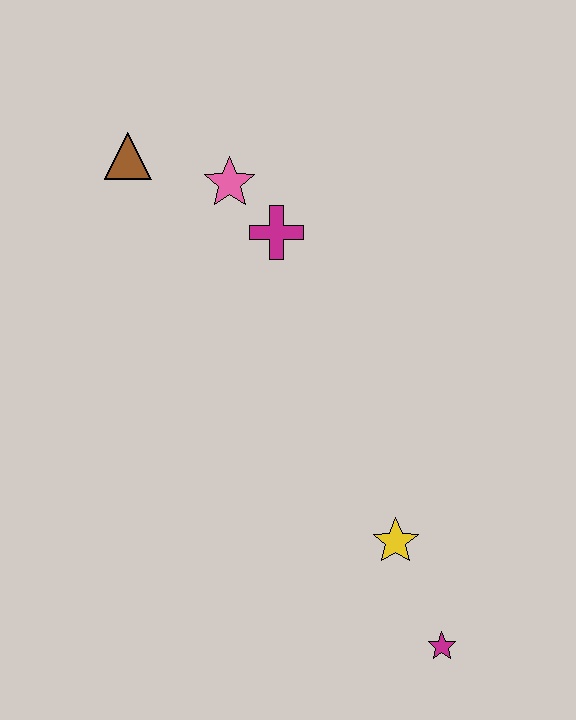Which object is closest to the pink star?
The magenta cross is closest to the pink star.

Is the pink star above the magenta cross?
Yes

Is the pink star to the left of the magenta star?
Yes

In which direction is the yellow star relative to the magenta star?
The yellow star is above the magenta star.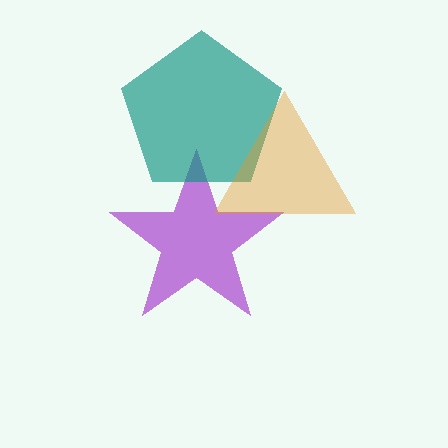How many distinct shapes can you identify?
There are 3 distinct shapes: a purple star, a teal pentagon, an orange triangle.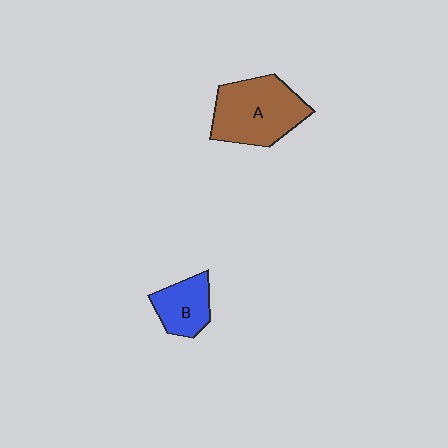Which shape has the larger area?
Shape A (brown).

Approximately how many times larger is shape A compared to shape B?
Approximately 1.9 times.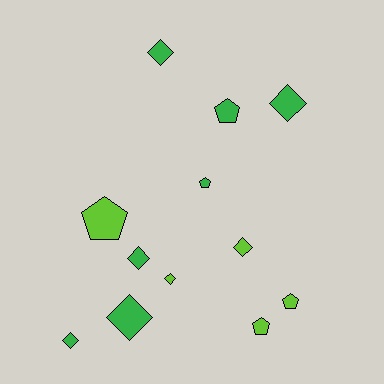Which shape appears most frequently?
Diamond, with 7 objects.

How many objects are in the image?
There are 12 objects.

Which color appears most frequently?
Green, with 7 objects.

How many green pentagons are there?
There are 2 green pentagons.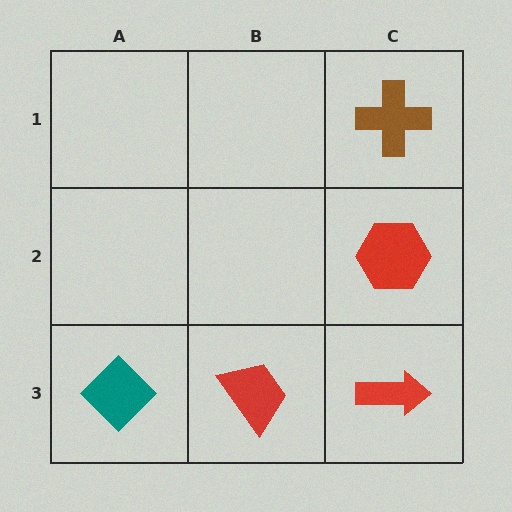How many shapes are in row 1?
1 shape.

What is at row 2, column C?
A red hexagon.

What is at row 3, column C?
A red arrow.